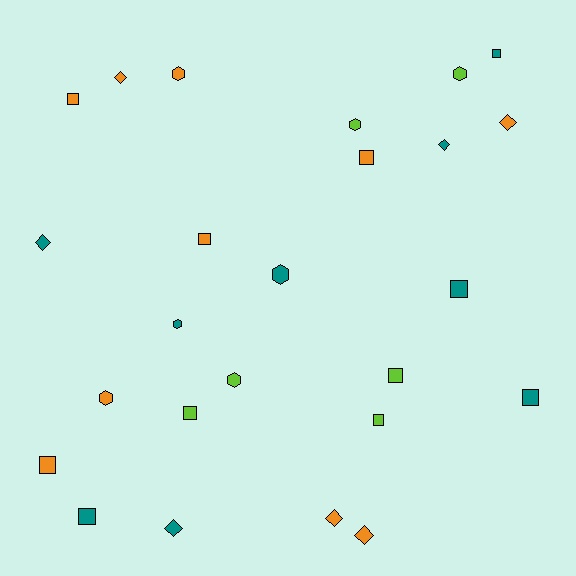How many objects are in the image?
There are 25 objects.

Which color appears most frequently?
Orange, with 10 objects.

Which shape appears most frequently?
Square, with 11 objects.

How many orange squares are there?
There are 4 orange squares.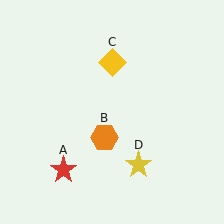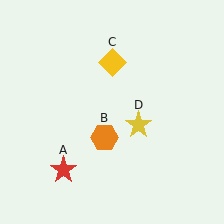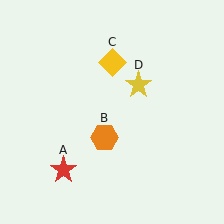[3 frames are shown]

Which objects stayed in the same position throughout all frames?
Red star (object A) and orange hexagon (object B) and yellow diamond (object C) remained stationary.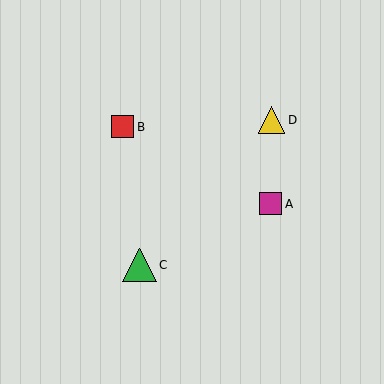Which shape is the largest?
The green triangle (labeled C) is the largest.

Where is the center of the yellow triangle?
The center of the yellow triangle is at (272, 120).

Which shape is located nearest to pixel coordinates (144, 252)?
The green triangle (labeled C) at (140, 265) is nearest to that location.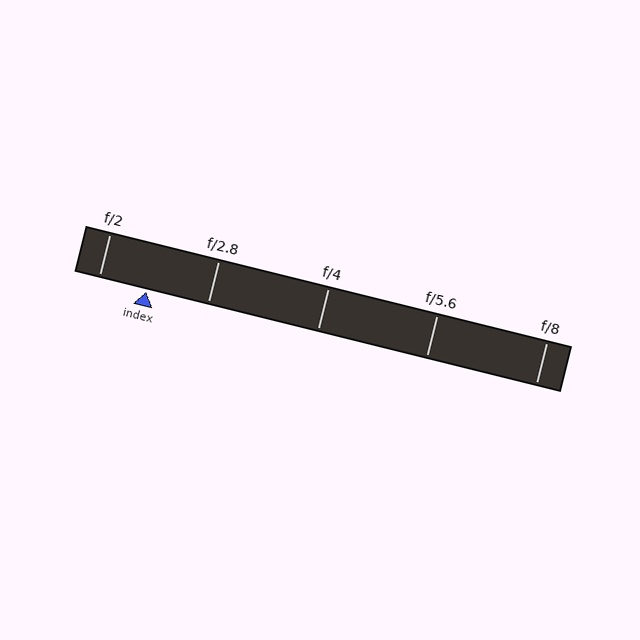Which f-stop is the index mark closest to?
The index mark is closest to f/2.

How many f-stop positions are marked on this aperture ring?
There are 5 f-stop positions marked.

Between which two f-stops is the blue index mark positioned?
The index mark is between f/2 and f/2.8.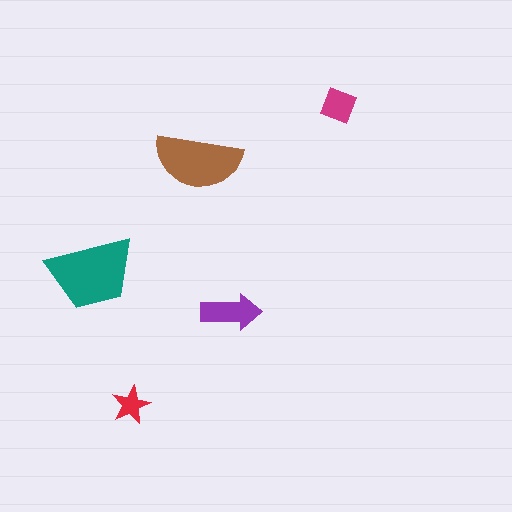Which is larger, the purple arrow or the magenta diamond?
The purple arrow.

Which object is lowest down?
The red star is bottommost.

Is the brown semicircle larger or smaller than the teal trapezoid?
Smaller.